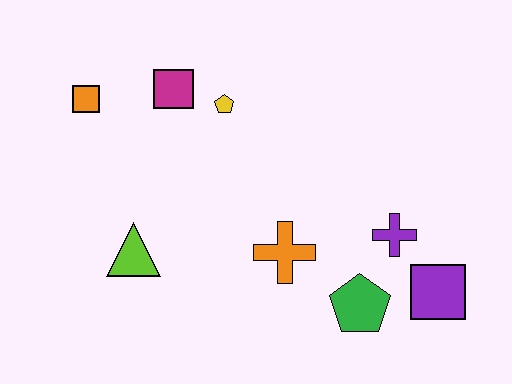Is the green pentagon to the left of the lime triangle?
No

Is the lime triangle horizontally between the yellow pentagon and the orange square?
Yes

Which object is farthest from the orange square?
The purple square is farthest from the orange square.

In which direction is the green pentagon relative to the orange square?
The green pentagon is to the right of the orange square.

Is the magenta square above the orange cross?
Yes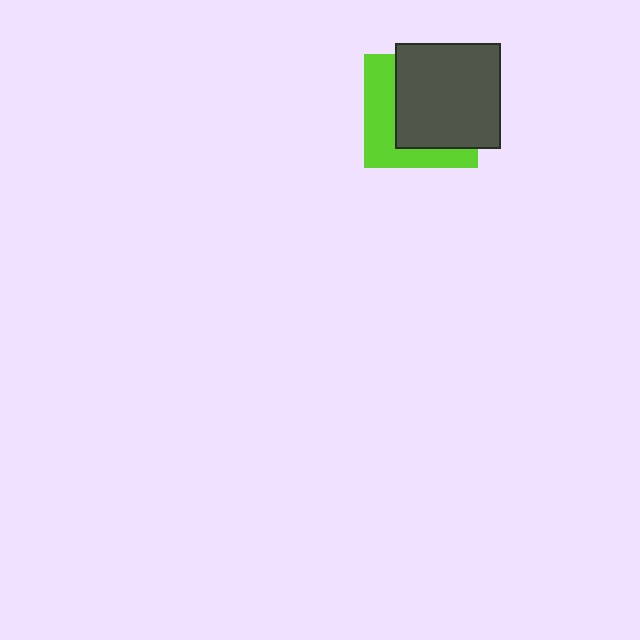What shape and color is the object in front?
The object in front is a dark gray square.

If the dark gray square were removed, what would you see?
You would see the complete lime square.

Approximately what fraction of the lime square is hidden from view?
Roughly 61% of the lime square is hidden behind the dark gray square.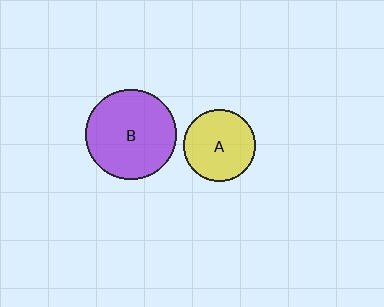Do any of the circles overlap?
No, none of the circles overlap.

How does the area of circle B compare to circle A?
Approximately 1.6 times.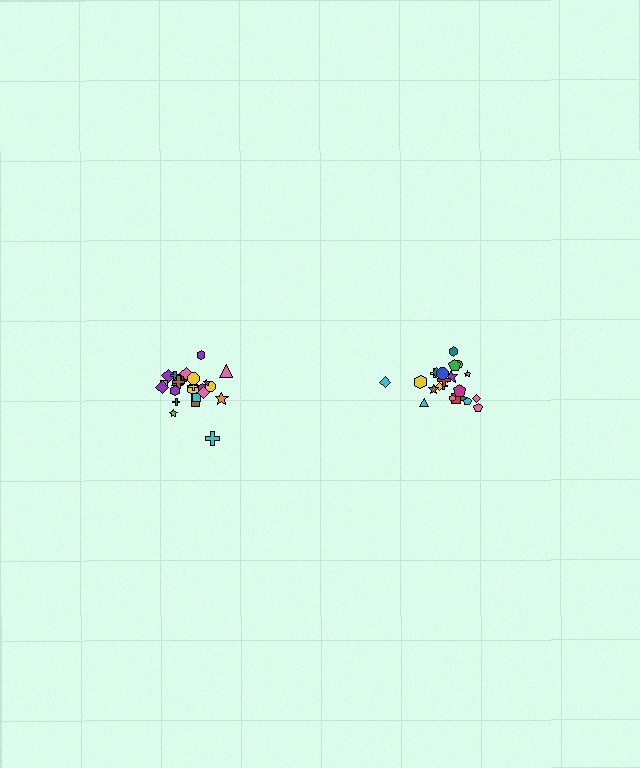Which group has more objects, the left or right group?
The left group.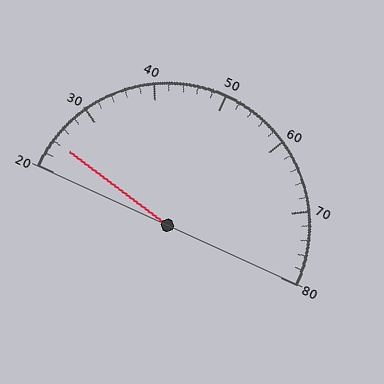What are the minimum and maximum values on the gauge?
The gauge ranges from 20 to 80.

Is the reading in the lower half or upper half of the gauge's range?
The reading is in the lower half of the range (20 to 80).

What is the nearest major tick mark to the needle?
The nearest major tick mark is 20.